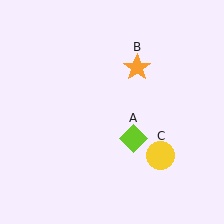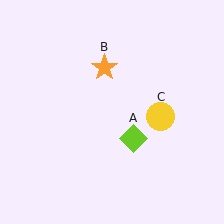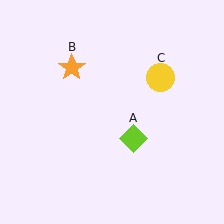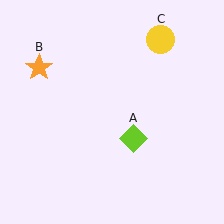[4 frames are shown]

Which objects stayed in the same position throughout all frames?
Lime diamond (object A) remained stationary.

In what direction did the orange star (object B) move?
The orange star (object B) moved left.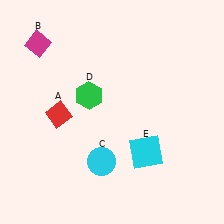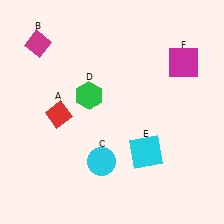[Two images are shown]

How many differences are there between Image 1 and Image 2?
There is 1 difference between the two images.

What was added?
A magenta square (F) was added in Image 2.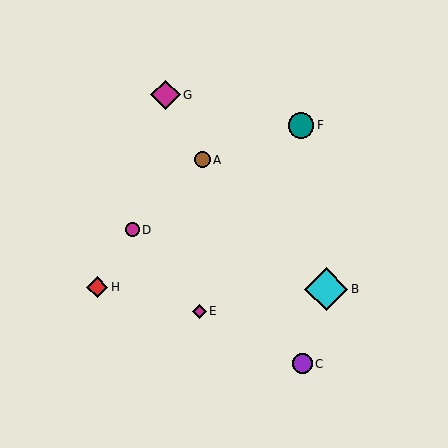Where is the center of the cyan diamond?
The center of the cyan diamond is at (326, 289).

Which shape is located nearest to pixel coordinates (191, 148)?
The brown circle (labeled A) at (202, 160) is nearest to that location.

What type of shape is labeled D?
Shape D is a magenta circle.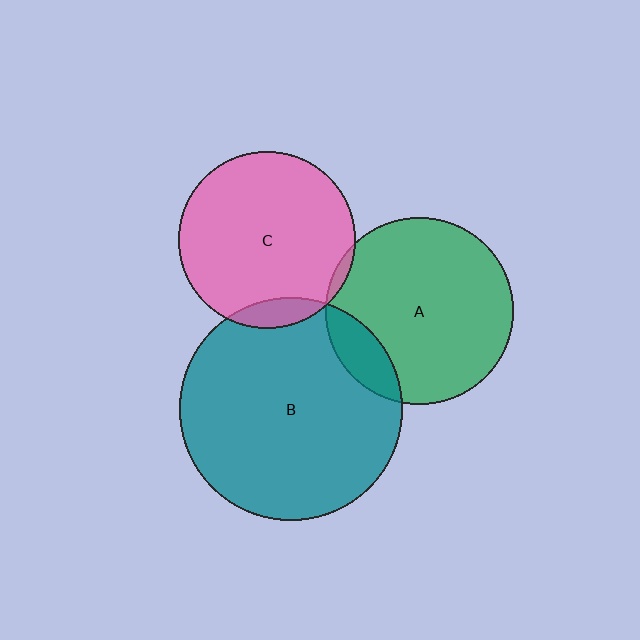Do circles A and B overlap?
Yes.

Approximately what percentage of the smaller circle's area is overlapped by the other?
Approximately 15%.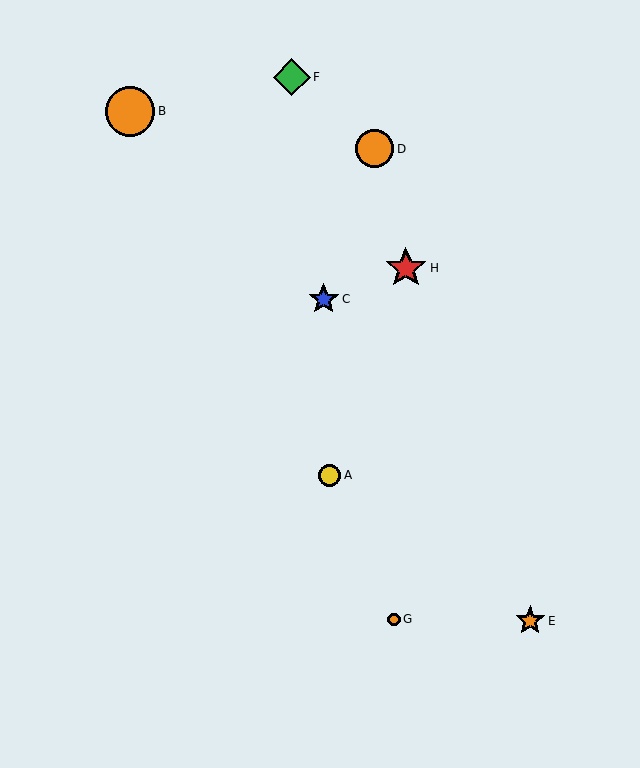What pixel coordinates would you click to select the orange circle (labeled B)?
Click at (130, 112) to select the orange circle B.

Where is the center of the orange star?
The center of the orange star is at (530, 621).